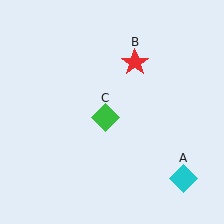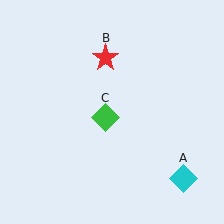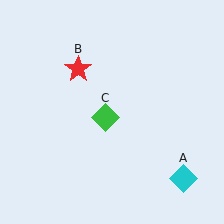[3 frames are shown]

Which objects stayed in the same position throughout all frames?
Cyan diamond (object A) and green diamond (object C) remained stationary.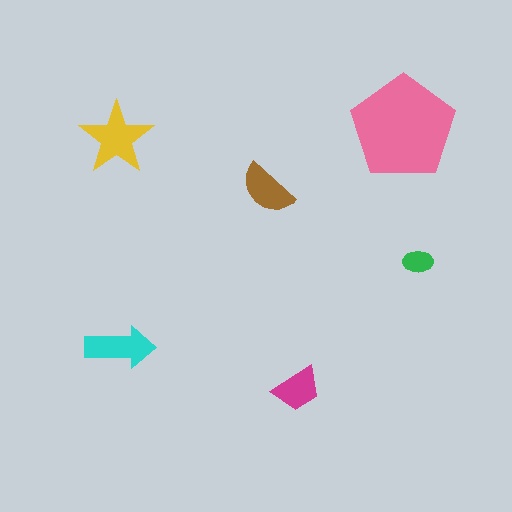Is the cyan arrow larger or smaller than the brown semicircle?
Larger.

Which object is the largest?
The pink pentagon.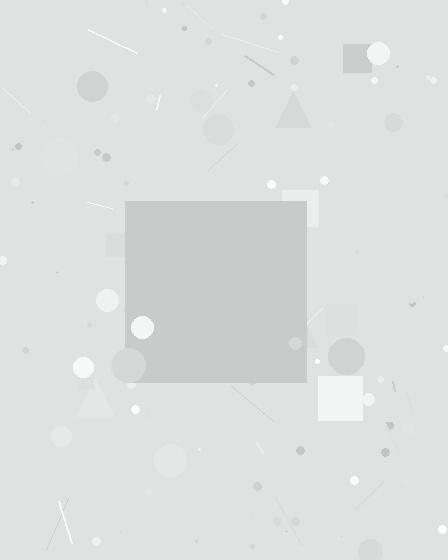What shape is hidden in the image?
A square is hidden in the image.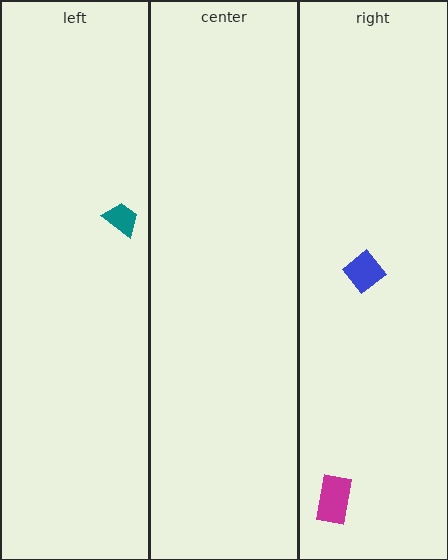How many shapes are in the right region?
2.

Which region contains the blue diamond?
The right region.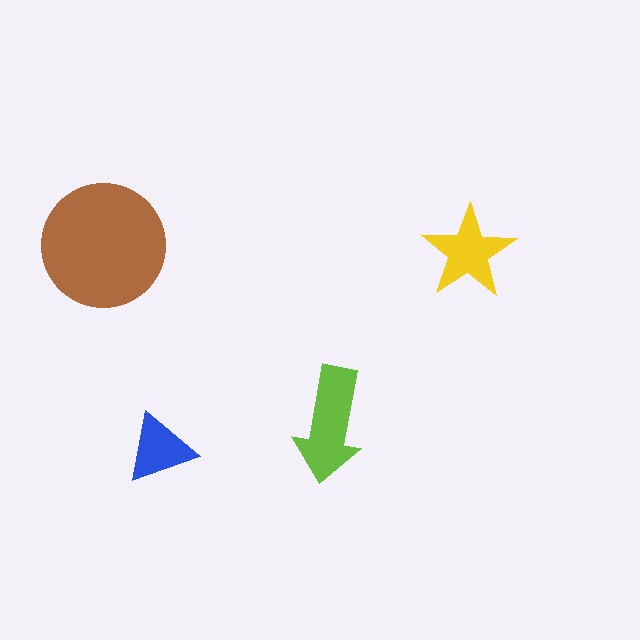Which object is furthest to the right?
The yellow star is rightmost.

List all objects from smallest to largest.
The blue triangle, the yellow star, the lime arrow, the brown circle.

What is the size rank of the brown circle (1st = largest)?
1st.